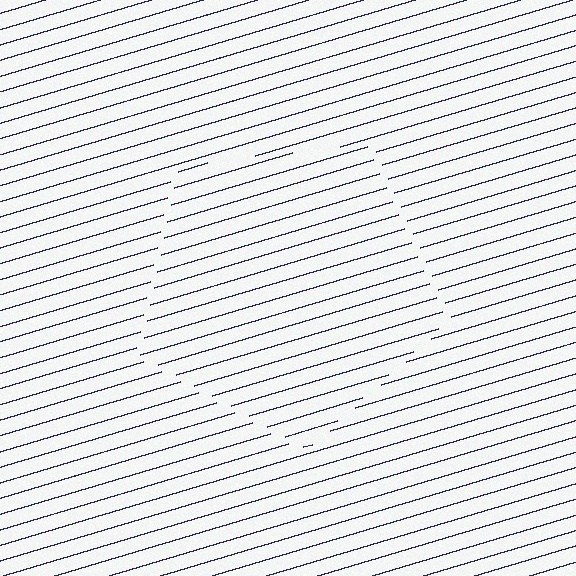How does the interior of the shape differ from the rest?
The interior of the shape contains the same grating, shifted by half a period — the contour is defined by the phase discontinuity where line-ends from the inner and outer gratings abut.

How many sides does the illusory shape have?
5 sides — the line-ends trace a pentagon.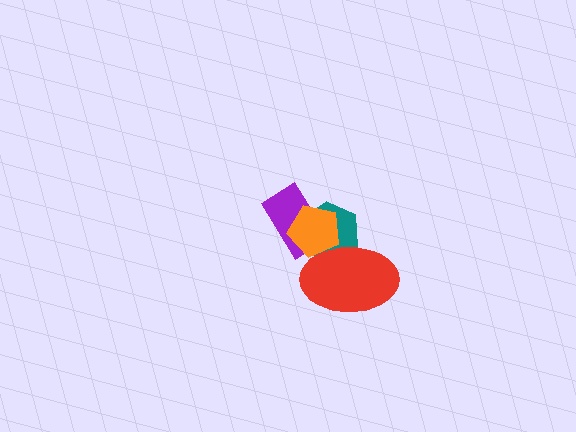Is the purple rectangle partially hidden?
Yes, it is partially covered by another shape.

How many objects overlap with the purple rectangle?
2 objects overlap with the purple rectangle.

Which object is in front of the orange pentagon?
The red ellipse is in front of the orange pentagon.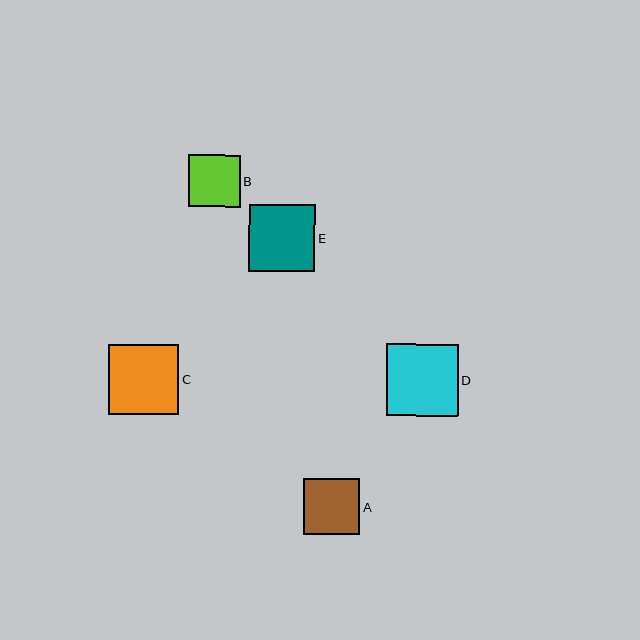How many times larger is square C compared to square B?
Square C is approximately 1.4 times the size of square B.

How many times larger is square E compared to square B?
Square E is approximately 1.3 times the size of square B.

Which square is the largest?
Square D is the largest with a size of approximately 72 pixels.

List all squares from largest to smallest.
From largest to smallest: D, C, E, A, B.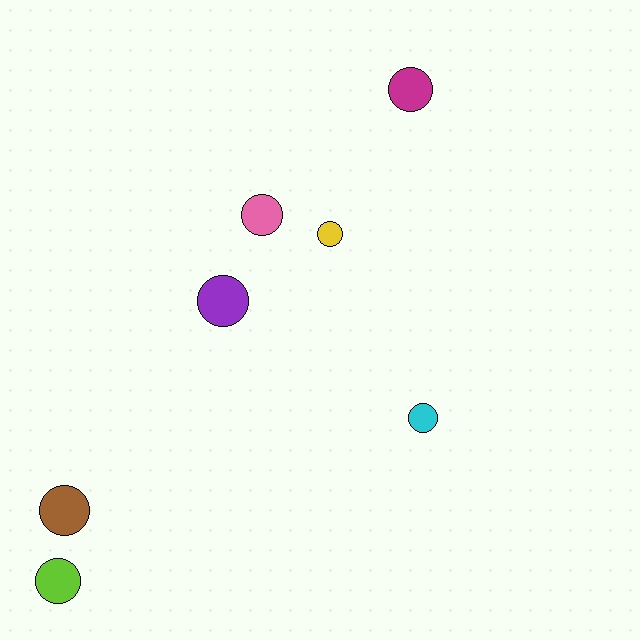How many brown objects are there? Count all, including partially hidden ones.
There is 1 brown object.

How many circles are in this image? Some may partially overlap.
There are 7 circles.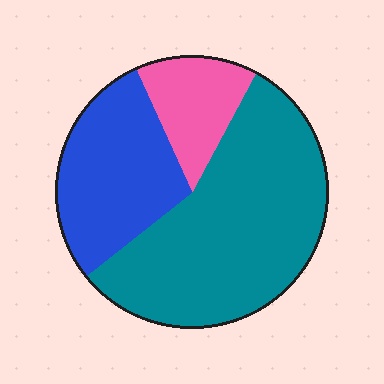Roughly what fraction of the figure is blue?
Blue covers roughly 30% of the figure.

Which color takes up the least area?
Pink, at roughly 15%.